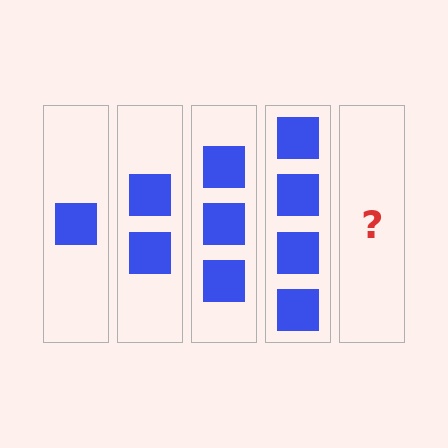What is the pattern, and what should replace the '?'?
The pattern is that each step adds one more square. The '?' should be 5 squares.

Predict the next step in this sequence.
The next step is 5 squares.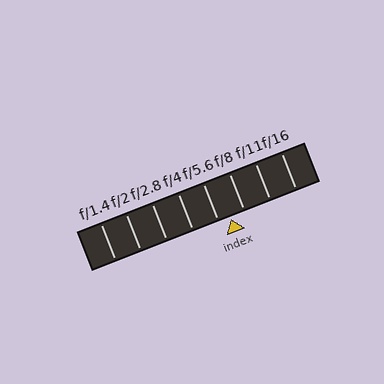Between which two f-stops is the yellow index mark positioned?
The index mark is between f/5.6 and f/8.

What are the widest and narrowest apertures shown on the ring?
The widest aperture shown is f/1.4 and the narrowest is f/16.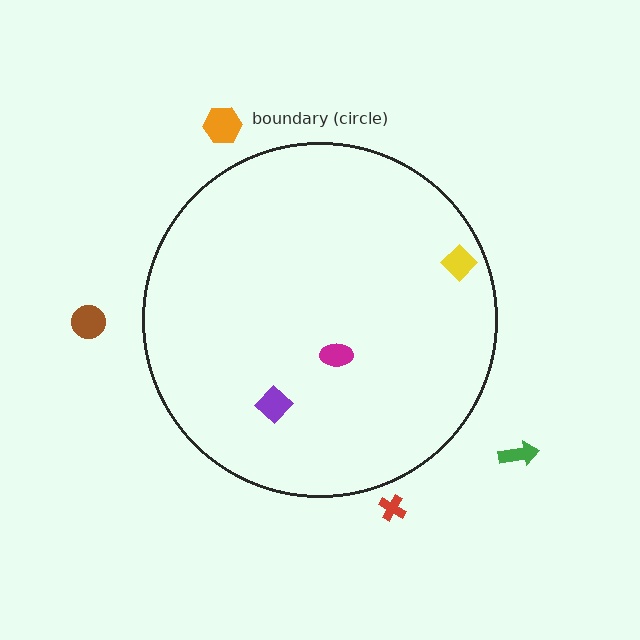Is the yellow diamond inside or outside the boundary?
Inside.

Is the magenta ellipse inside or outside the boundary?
Inside.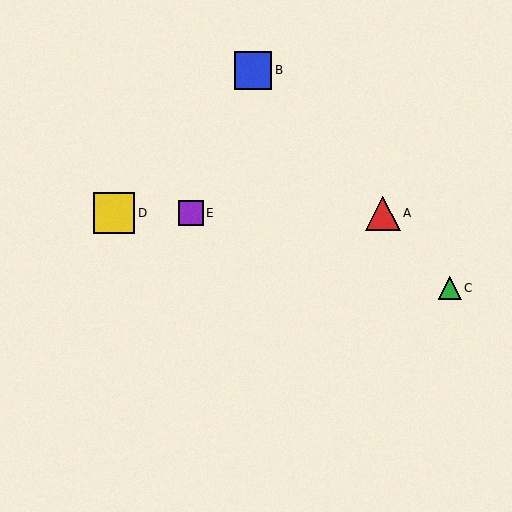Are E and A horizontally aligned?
Yes, both are at y≈213.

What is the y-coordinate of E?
Object E is at y≈213.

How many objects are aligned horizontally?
3 objects (A, D, E) are aligned horizontally.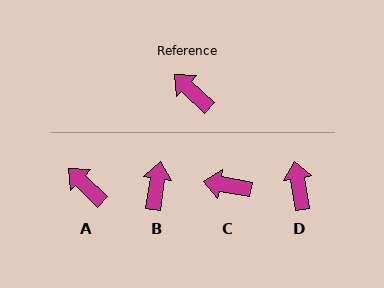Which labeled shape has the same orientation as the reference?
A.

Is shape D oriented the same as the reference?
No, it is off by about 37 degrees.